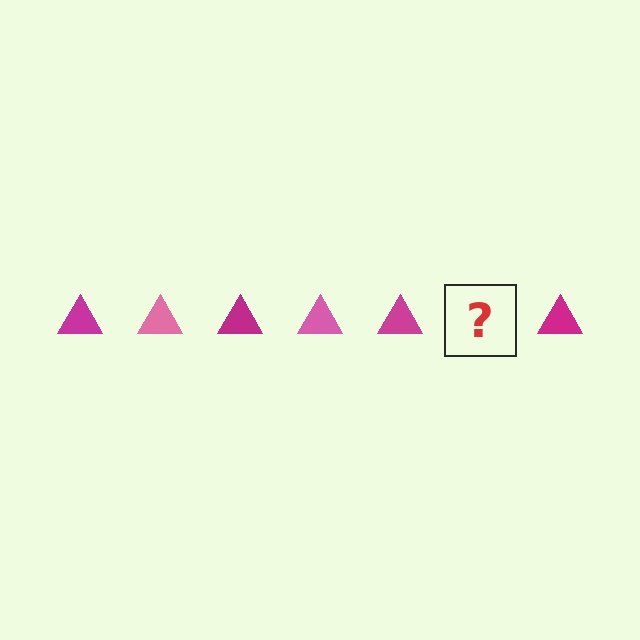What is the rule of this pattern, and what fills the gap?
The rule is that the pattern cycles through magenta, pink triangles. The gap should be filled with a pink triangle.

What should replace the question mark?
The question mark should be replaced with a pink triangle.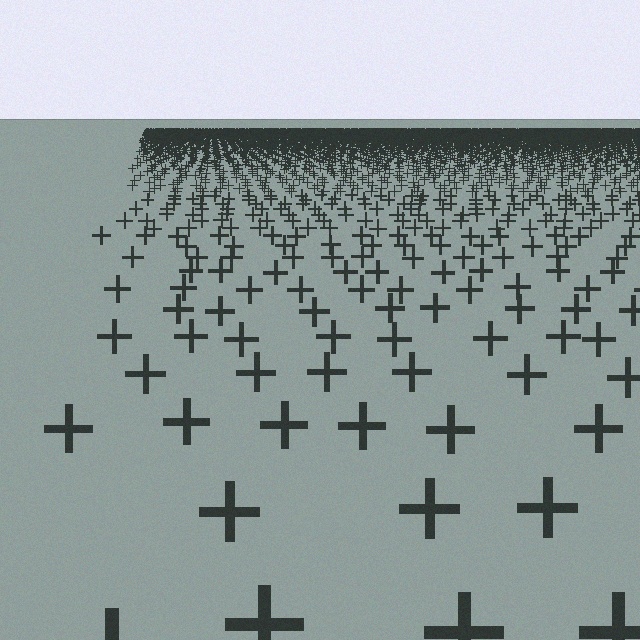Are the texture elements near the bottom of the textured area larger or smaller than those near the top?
Larger. Near the bottom, elements are closer to the viewer and appear at a bigger on-screen size.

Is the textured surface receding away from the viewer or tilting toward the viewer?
The surface is receding away from the viewer. Texture elements get smaller and denser toward the top.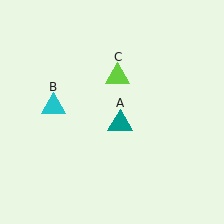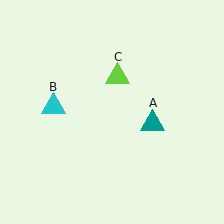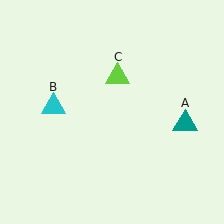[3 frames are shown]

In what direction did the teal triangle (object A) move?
The teal triangle (object A) moved right.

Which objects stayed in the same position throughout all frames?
Cyan triangle (object B) and lime triangle (object C) remained stationary.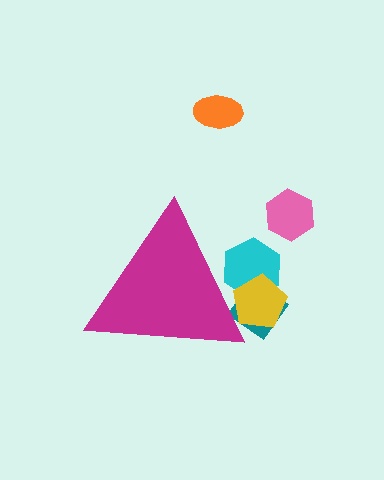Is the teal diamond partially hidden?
Yes, the teal diamond is partially hidden behind the magenta triangle.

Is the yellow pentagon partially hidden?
Yes, the yellow pentagon is partially hidden behind the magenta triangle.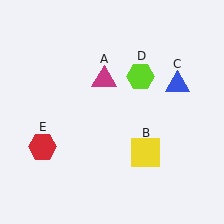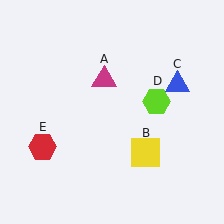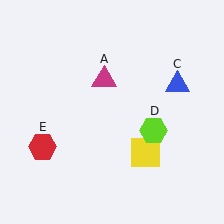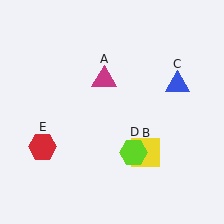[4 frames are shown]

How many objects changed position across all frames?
1 object changed position: lime hexagon (object D).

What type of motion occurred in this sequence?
The lime hexagon (object D) rotated clockwise around the center of the scene.